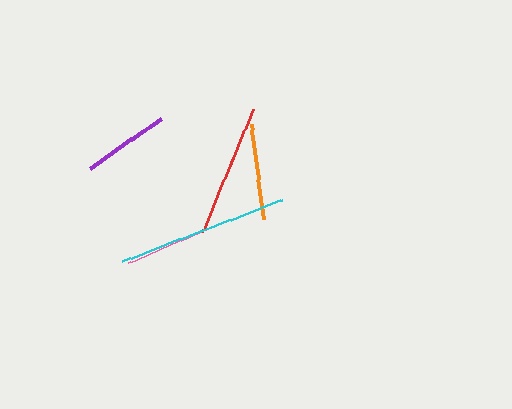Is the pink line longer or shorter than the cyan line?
The cyan line is longer than the pink line.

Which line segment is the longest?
The cyan line is the longest at approximately 172 pixels.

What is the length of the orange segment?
The orange segment is approximately 96 pixels long.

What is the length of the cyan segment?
The cyan segment is approximately 172 pixels long.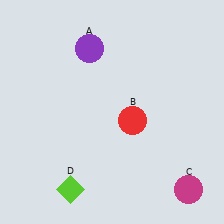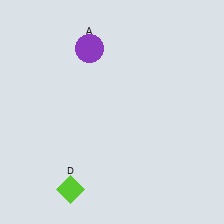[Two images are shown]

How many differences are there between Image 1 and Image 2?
There are 2 differences between the two images.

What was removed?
The magenta circle (C), the red circle (B) were removed in Image 2.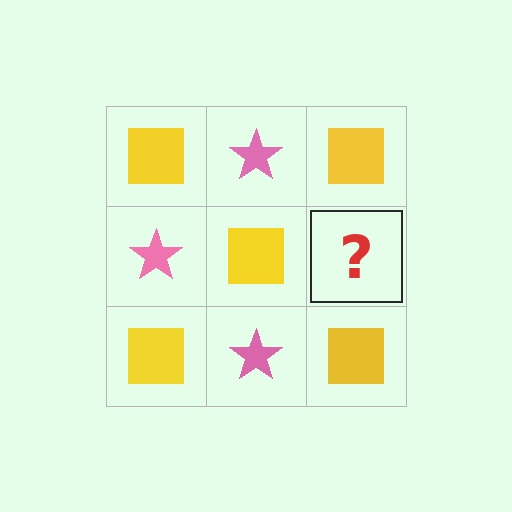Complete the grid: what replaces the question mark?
The question mark should be replaced with a pink star.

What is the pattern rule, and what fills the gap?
The rule is that it alternates yellow square and pink star in a checkerboard pattern. The gap should be filled with a pink star.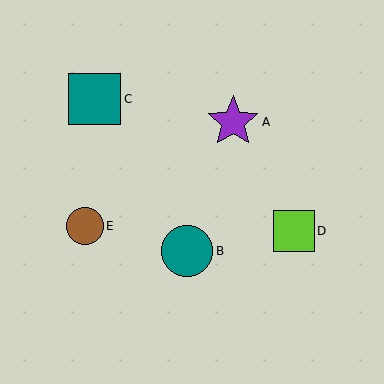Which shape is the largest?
The purple star (labeled A) is the largest.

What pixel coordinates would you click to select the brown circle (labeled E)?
Click at (85, 226) to select the brown circle E.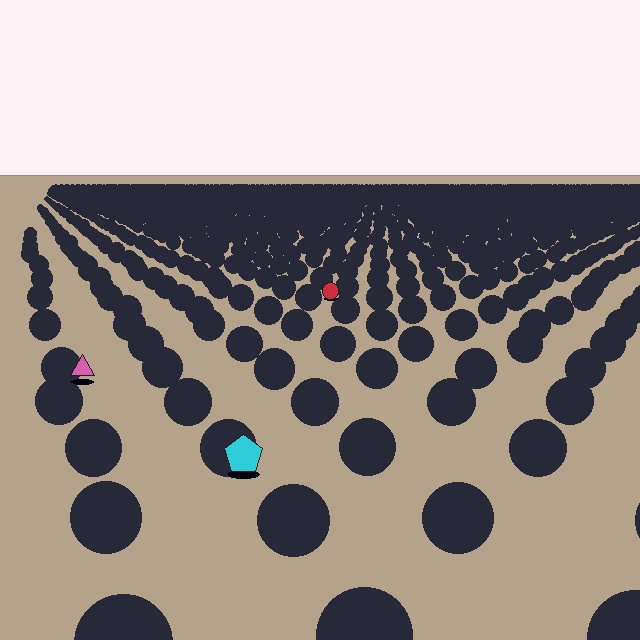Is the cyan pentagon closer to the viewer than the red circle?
Yes. The cyan pentagon is closer — you can tell from the texture gradient: the ground texture is coarser near it.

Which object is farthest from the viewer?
The red circle is farthest from the viewer. It appears smaller and the ground texture around it is denser.